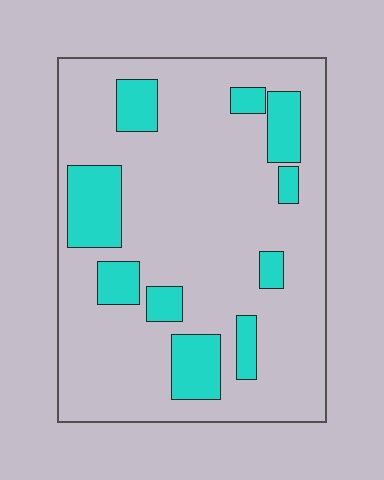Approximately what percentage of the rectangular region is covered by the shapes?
Approximately 20%.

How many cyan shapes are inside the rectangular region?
10.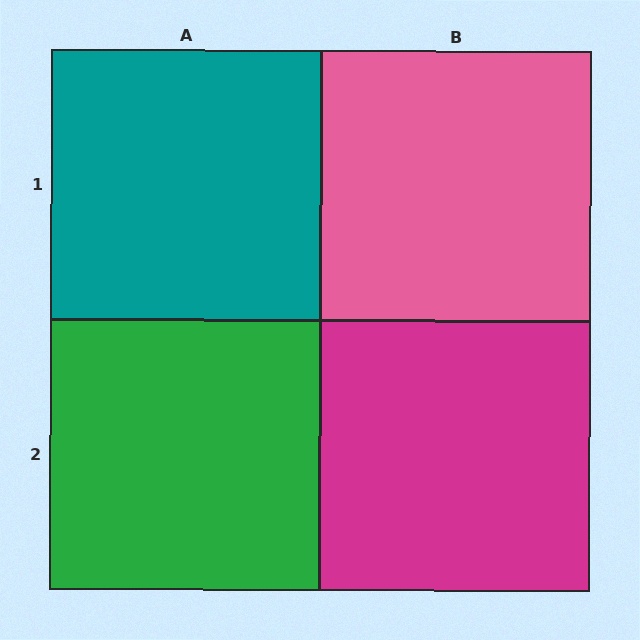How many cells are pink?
1 cell is pink.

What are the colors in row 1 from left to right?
Teal, pink.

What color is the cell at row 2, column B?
Magenta.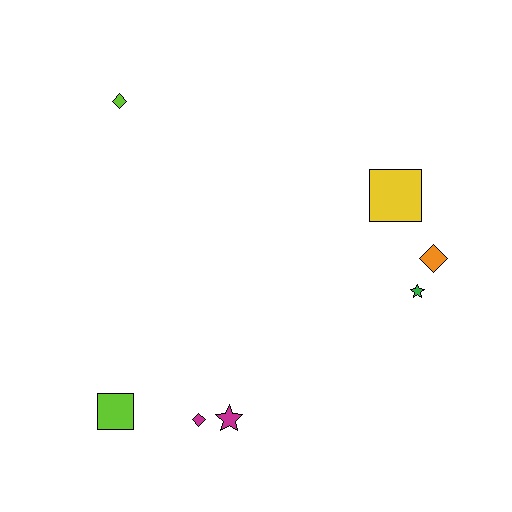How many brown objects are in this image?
There are no brown objects.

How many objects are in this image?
There are 7 objects.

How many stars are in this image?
There are 2 stars.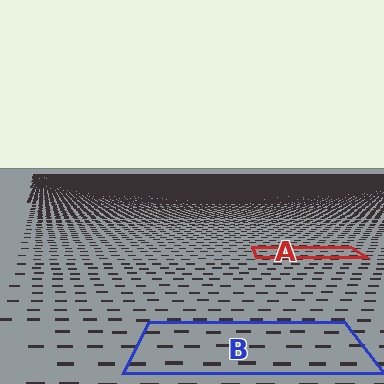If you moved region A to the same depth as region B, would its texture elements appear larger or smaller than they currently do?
They would appear larger. At a closer depth, the same texture elements are projected at a bigger on-screen size.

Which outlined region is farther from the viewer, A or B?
Region A is farther from the viewer — the texture elements inside it appear smaller and more densely packed.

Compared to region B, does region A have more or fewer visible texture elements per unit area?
Region A has more texture elements per unit area — they are packed more densely because it is farther away.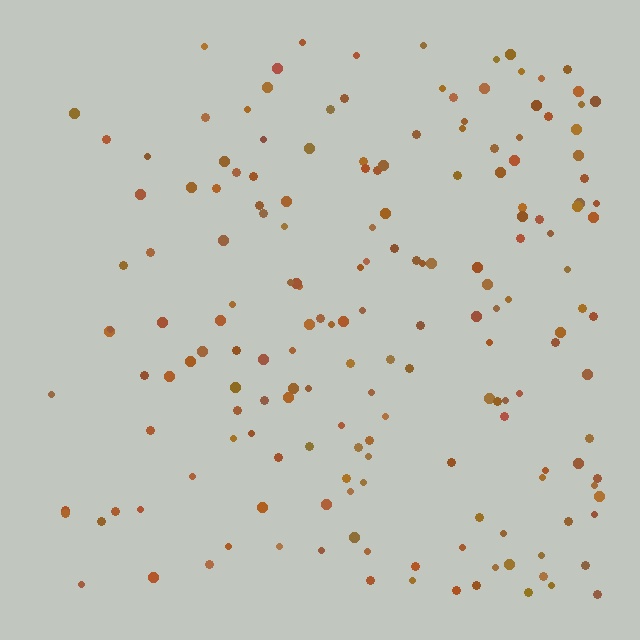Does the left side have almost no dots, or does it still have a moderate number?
Still a moderate number, just noticeably fewer than the right.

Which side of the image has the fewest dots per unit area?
The left.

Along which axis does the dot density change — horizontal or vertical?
Horizontal.